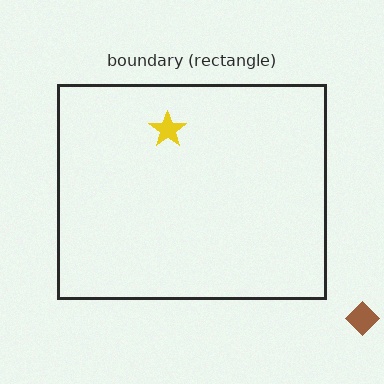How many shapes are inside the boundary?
1 inside, 1 outside.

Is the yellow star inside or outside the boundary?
Inside.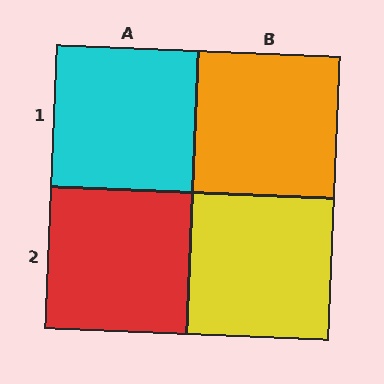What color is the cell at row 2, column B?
Yellow.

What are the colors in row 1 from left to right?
Cyan, orange.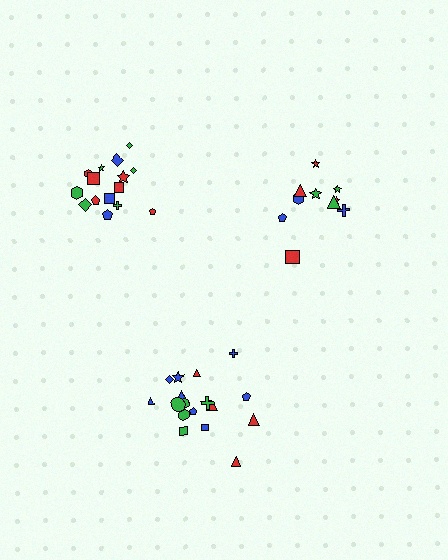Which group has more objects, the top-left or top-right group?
The top-left group.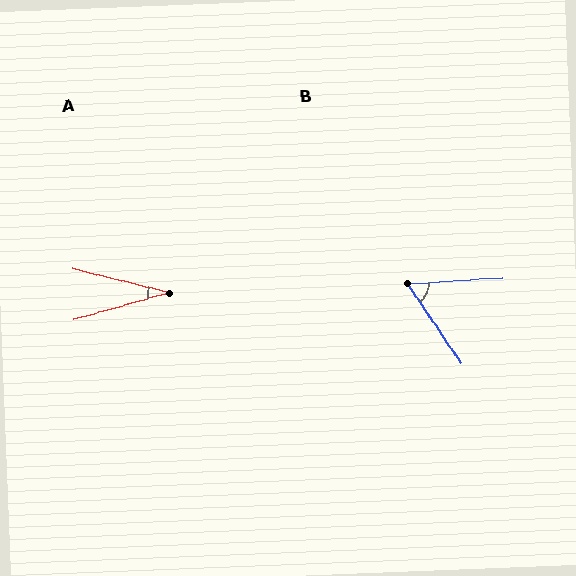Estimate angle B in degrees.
Approximately 59 degrees.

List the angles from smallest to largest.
A (30°), B (59°).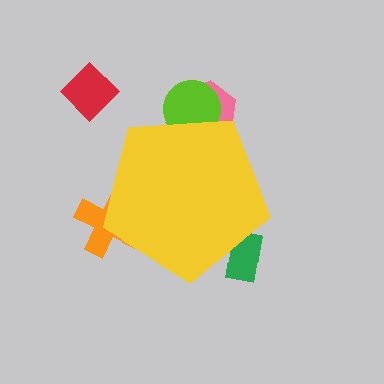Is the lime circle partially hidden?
Yes, the lime circle is partially hidden behind the yellow pentagon.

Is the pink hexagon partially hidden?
Yes, the pink hexagon is partially hidden behind the yellow pentagon.